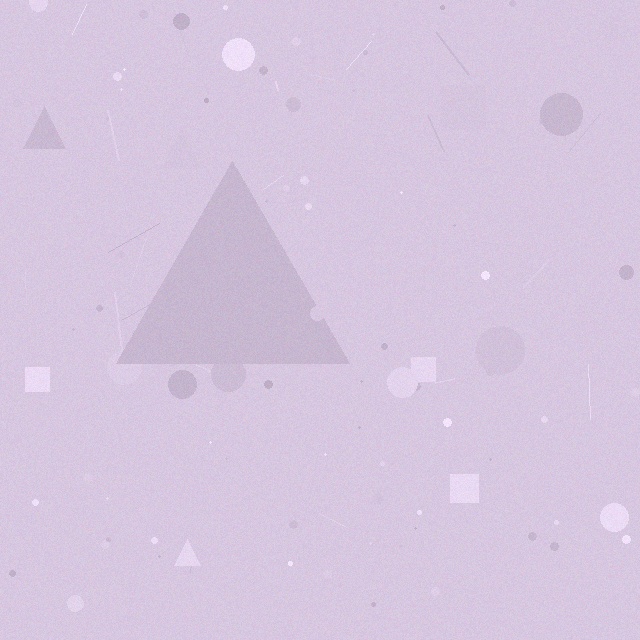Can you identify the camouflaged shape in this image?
The camouflaged shape is a triangle.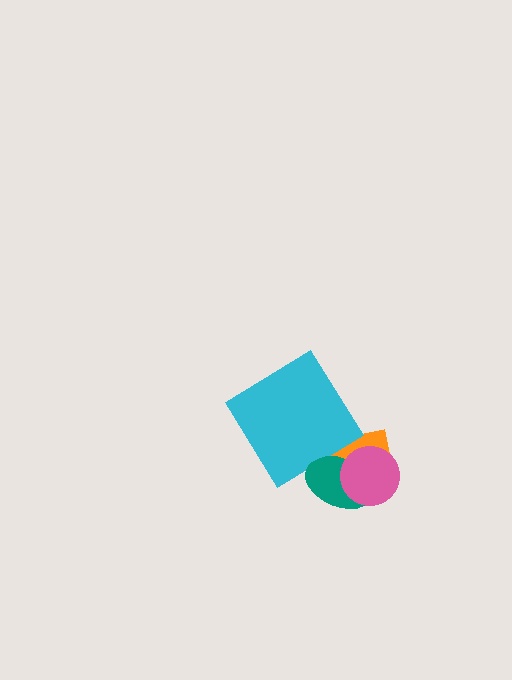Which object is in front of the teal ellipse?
The pink circle is in front of the teal ellipse.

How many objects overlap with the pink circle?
2 objects overlap with the pink circle.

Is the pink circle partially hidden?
No, no other shape covers it.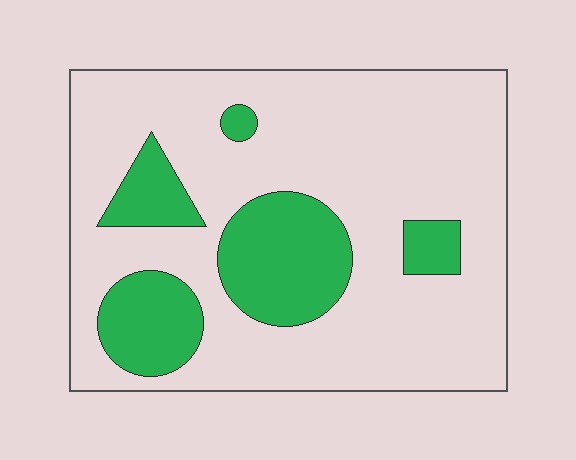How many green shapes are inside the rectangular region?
5.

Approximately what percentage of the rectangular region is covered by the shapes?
Approximately 25%.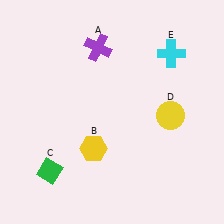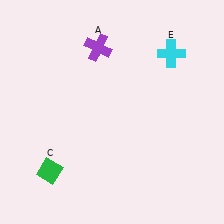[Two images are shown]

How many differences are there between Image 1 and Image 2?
There are 2 differences between the two images.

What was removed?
The yellow hexagon (B), the yellow circle (D) were removed in Image 2.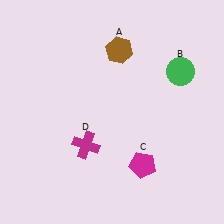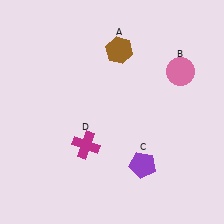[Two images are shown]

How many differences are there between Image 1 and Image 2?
There are 2 differences between the two images.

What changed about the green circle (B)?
In Image 1, B is green. In Image 2, it changed to pink.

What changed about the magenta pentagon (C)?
In Image 1, C is magenta. In Image 2, it changed to purple.